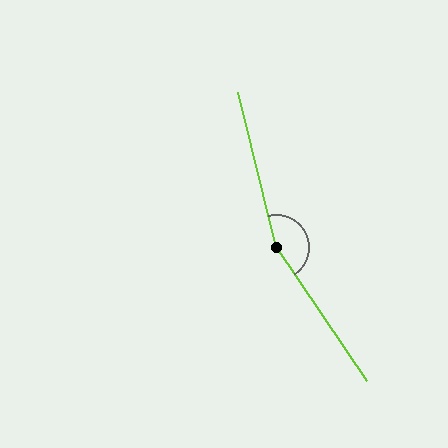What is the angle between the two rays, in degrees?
Approximately 160 degrees.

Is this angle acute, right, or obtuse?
It is obtuse.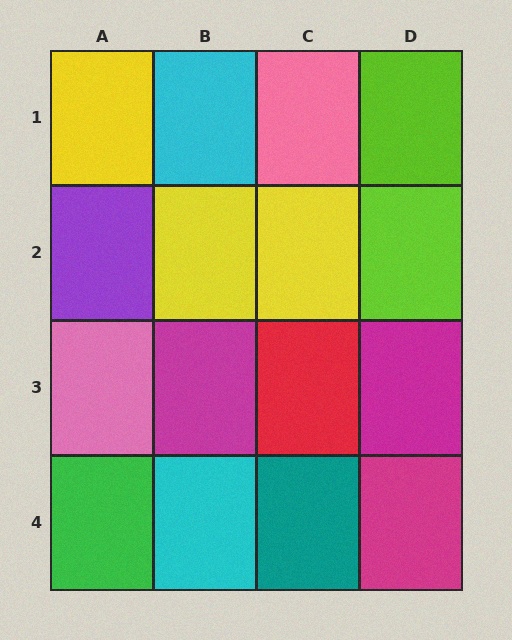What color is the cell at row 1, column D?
Lime.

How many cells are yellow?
3 cells are yellow.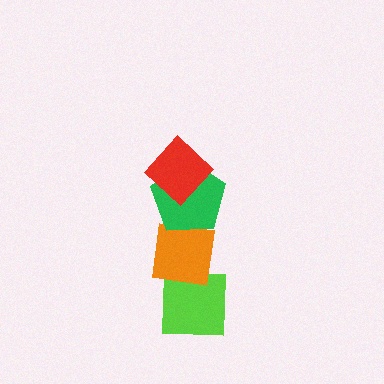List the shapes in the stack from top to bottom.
From top to bottom: the red diamond, the green pentagon, the orange square, the lime square.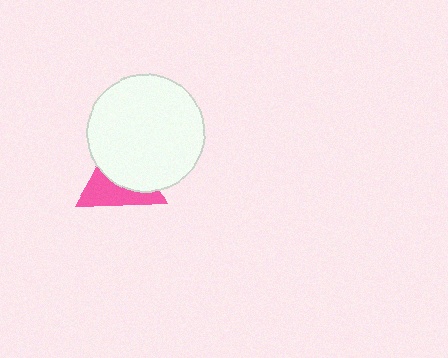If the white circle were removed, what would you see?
You would see the complete pink triangle.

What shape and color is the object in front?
The object in front is a white circle.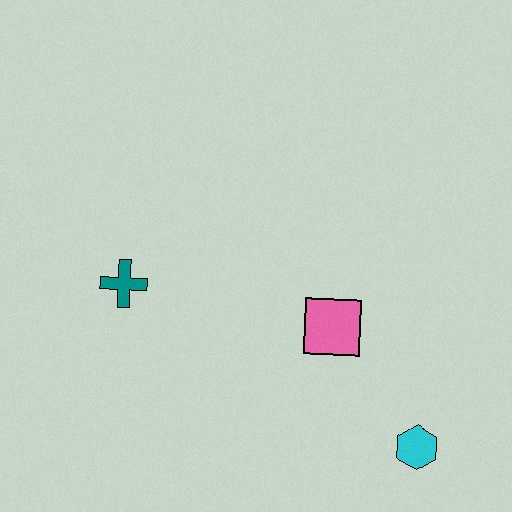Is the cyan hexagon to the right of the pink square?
Yes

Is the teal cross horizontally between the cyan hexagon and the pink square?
No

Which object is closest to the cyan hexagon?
The pink square is closest to the cyan hexagon.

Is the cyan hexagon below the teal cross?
Yes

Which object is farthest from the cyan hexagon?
The teal cross is farthest from the cyan hexagon.